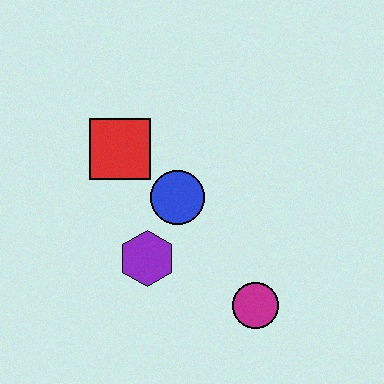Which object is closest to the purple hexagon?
The blue circle is closest to the purple hexagon.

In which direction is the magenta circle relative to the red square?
The magenta circle is below the red square.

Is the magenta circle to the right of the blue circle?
Yes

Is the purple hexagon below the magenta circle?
No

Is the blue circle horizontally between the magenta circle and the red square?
Yes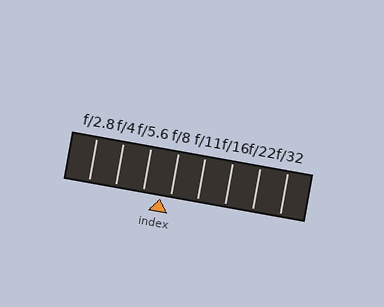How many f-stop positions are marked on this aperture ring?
There are 8 f-stop positions marked.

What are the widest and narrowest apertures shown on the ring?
The widest aperture shown is f/2.8 and the narrowest is f/32.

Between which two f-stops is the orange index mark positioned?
The index mark is between f/5.6 and f/8.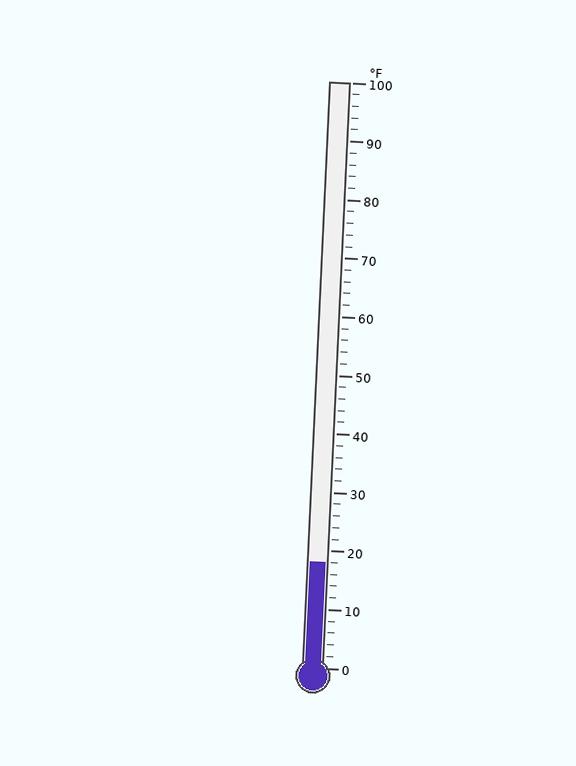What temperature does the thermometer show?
The thermometer shows approximately 18°F.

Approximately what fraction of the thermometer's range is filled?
The thermometer is filled to approximately 20% of its range.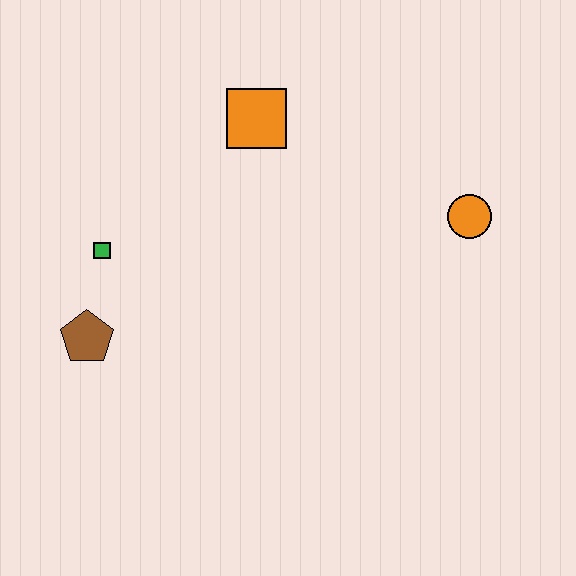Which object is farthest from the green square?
The orange circle is farthest from the green square.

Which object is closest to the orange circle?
The orange square is closest to the orange circle.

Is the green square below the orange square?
Yes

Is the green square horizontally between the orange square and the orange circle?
No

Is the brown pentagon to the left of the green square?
Yes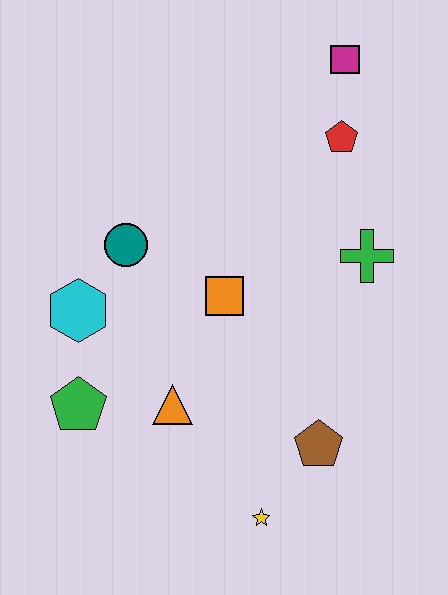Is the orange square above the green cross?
No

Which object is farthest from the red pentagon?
The yellow star is farthest from the red pentagon.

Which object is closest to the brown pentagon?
The yellow star is closest to the brown pentagon.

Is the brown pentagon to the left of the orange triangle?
No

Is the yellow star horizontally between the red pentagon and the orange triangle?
Yes